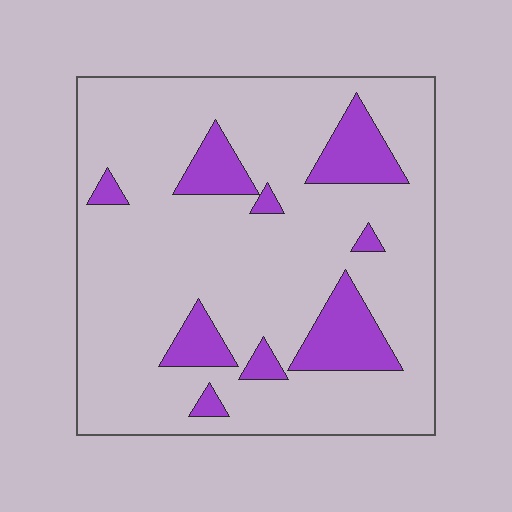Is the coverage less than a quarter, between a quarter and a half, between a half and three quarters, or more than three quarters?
Less than a quarter.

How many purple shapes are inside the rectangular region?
9.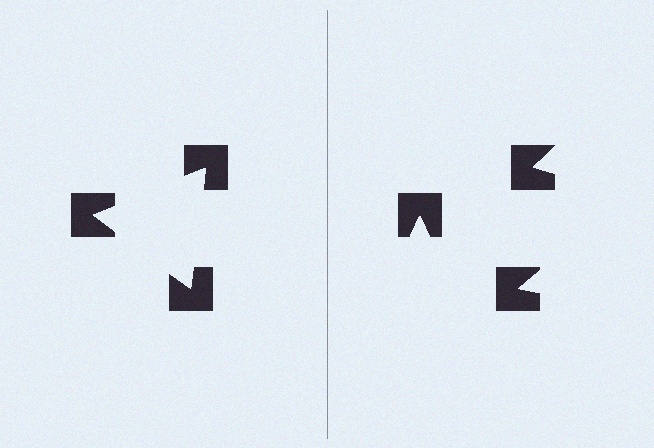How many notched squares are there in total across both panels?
6 — 3 on each side.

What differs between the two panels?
The notched squares are positioned identically on both sides; only the wedge orientations differ. On the left they align to a triangle; on the right they are misaligned.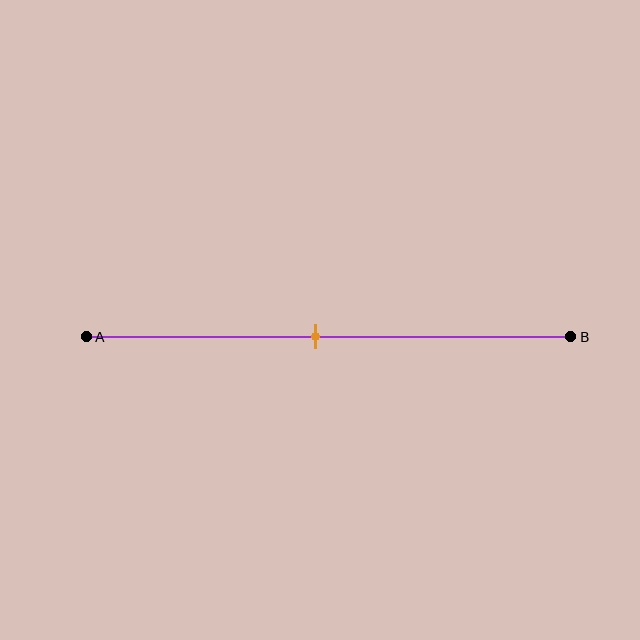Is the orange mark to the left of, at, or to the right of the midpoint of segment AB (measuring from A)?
The orange mark is approximately at the midpoint of segment AB.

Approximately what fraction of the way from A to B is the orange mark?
The orange mark is approximately 45% of the way from A to B.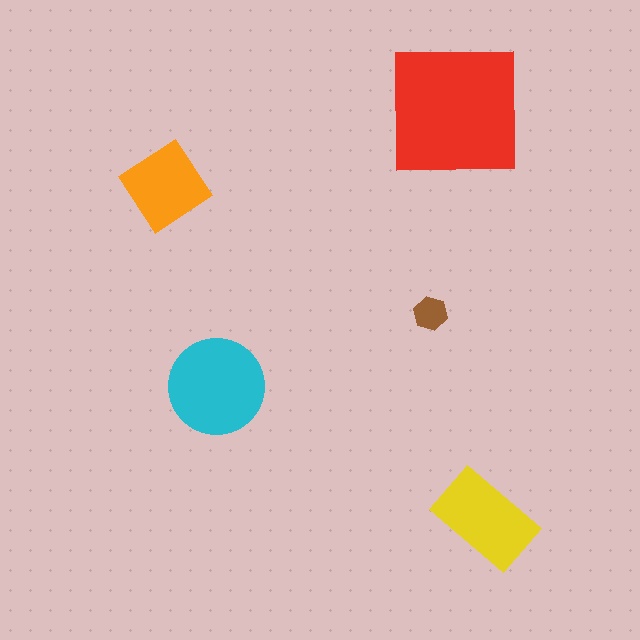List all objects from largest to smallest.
The red square, the cyan circle, the yellow rectangle, the orange diamond, the brown hexagon.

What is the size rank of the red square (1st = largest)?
1st.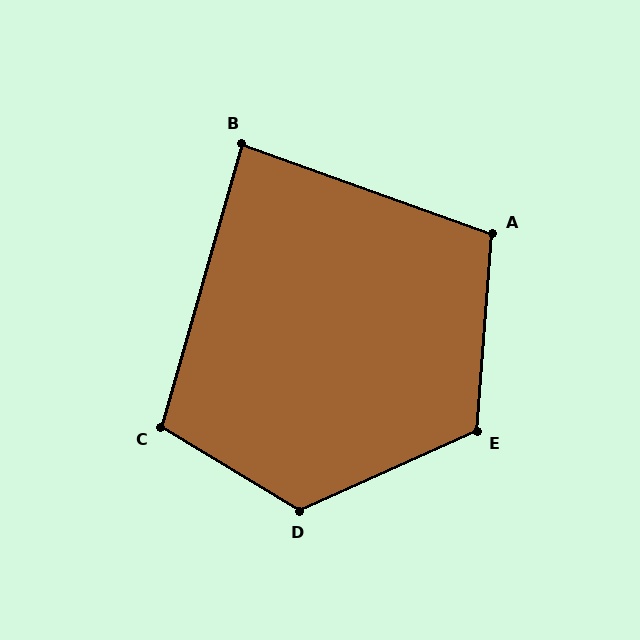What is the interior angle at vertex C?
Approximately 105 degrees (obtuse).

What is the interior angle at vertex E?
Approximately 119 degrees (obtuse).